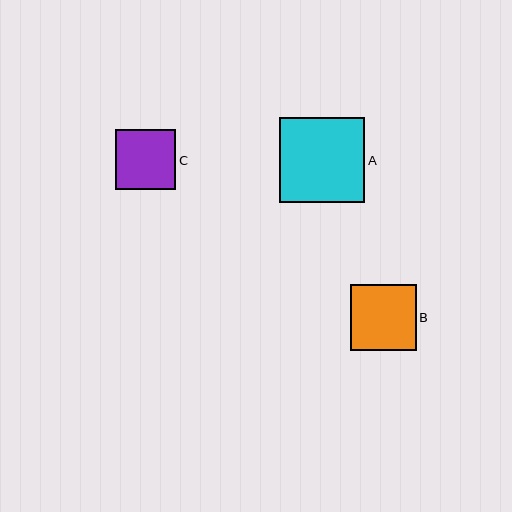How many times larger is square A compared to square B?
Square A is approximately 1.3 times the size of square B.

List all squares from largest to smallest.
From largest to smallest: A, B, C.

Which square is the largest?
Square A is the largest with a size of approximately 85 pixels.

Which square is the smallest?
Square C is the smallest with a size of approximately 60 pixels.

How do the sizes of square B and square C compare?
Square B and square C are approximately the same size.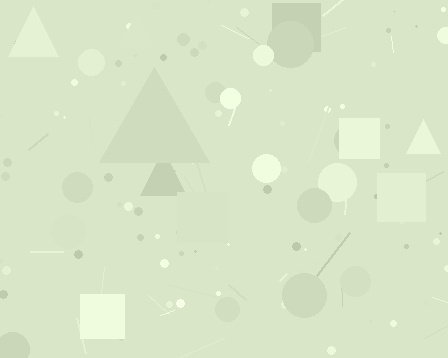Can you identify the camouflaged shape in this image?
The camouflaged shape is a triangle.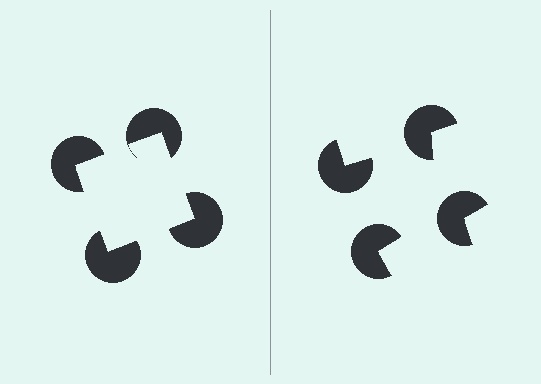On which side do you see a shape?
An illusory square appears on the left side. On the right side the wedge cuts are rotated, so no coherent shape forms.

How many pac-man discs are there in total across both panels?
8 — 4 on each side.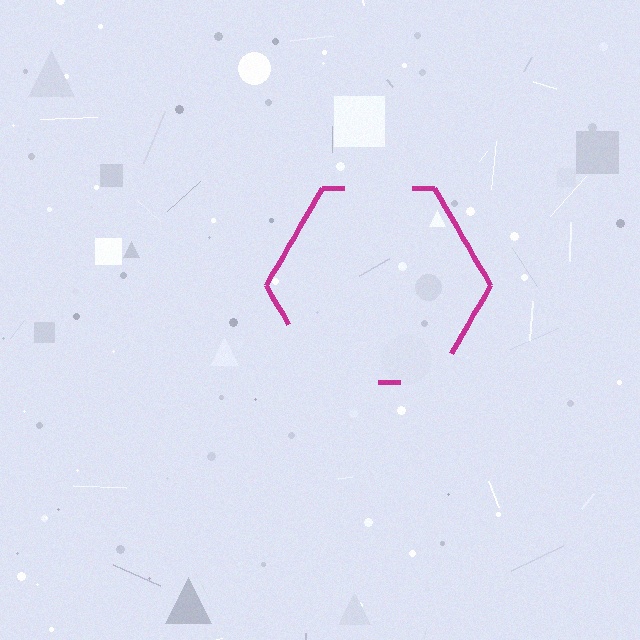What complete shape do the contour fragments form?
The contour fragments form a hexagon.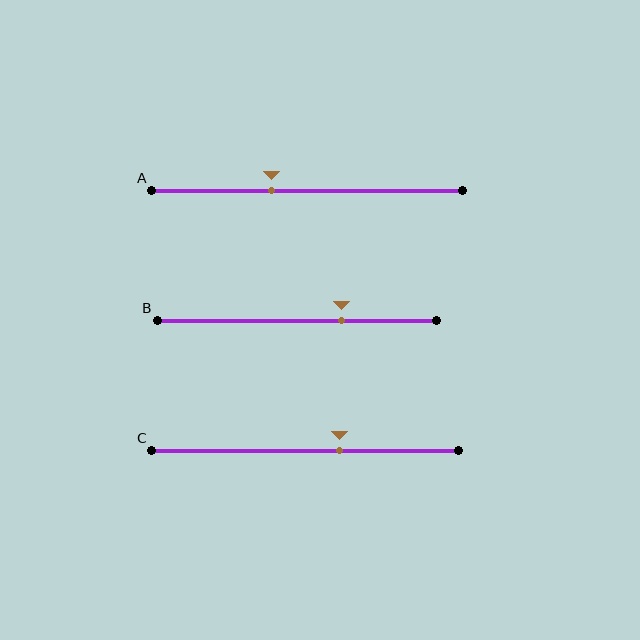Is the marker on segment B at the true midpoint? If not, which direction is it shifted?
No, the marker on segment B is shifted to the right by about 16% of the segment length.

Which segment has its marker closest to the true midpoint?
Segment C has its marker closest to the true midpoint.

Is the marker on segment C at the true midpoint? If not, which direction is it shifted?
No, the marker on segment C is shifted to the right by about 11% of the segment length.